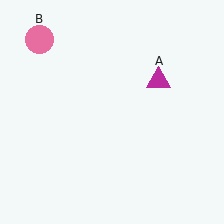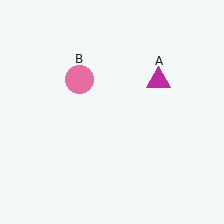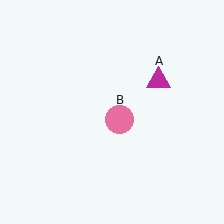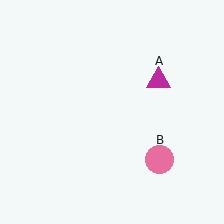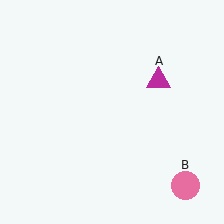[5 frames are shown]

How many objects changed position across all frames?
1 object changed position: pink circle (object B).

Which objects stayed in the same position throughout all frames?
Magenta triangle (object A) remained stationary.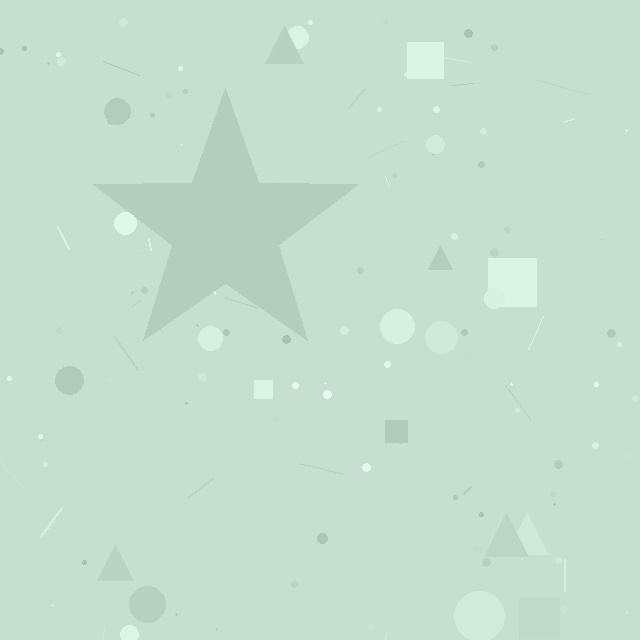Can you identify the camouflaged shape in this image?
The camouflaged shape is a star.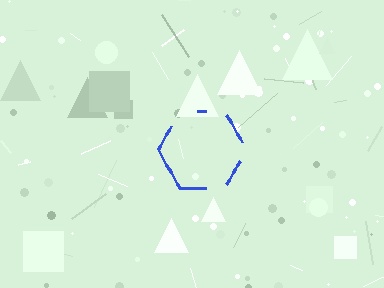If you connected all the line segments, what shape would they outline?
They would outline a hexagon.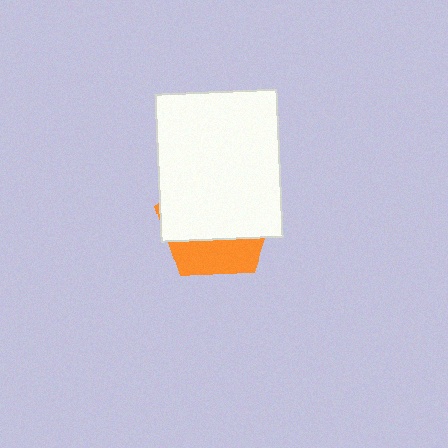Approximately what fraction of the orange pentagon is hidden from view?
Roughly 69% of the orange pentagon is hidden behind the white rectangle.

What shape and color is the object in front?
The object in front is a white rectangle.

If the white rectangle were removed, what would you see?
You would see the complete orange pentagon.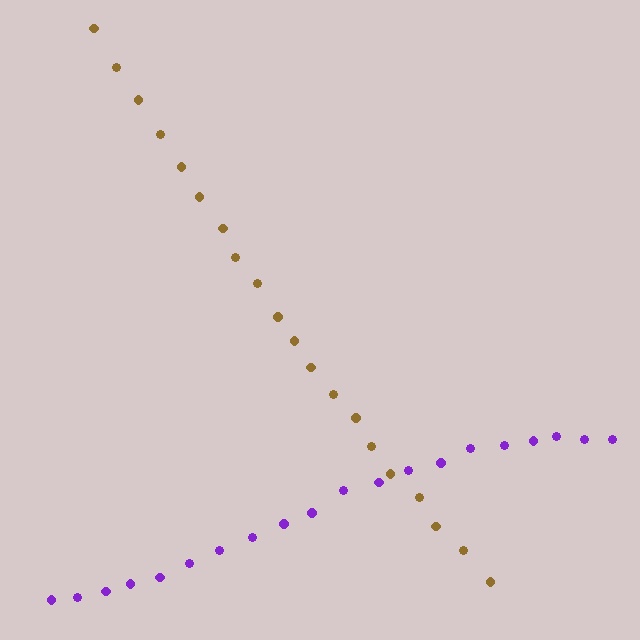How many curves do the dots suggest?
There are 2 distinct paths.